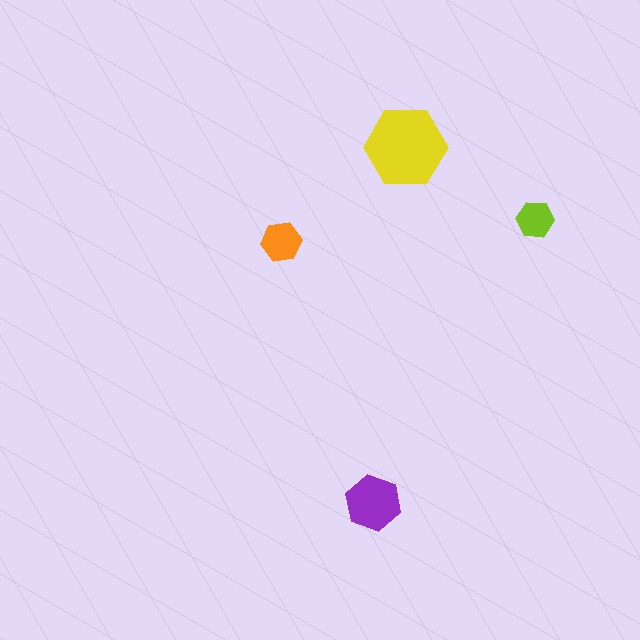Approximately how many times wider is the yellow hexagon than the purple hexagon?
About 1.5 times wider.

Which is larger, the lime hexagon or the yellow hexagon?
The yellow one.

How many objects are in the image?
There are 4 objects in the image.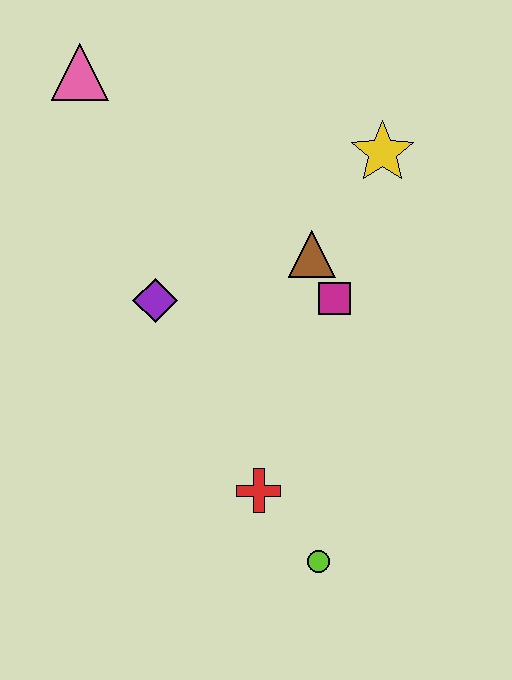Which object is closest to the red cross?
The lime circle is closest to the red cross.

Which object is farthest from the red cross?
The pink triangle is farthest from the red cross.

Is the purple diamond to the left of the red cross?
Yes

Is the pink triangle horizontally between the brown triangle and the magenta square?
No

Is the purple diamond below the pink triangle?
Yes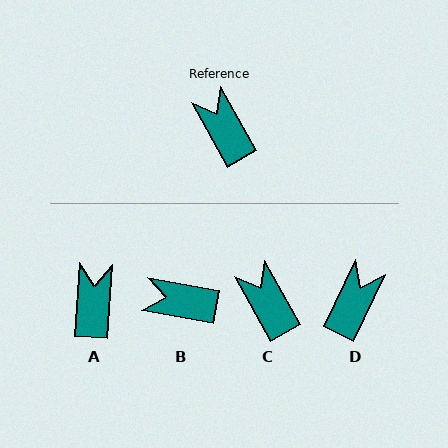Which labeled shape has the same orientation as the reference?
C.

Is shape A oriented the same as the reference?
No, it is off by about 33 degrees.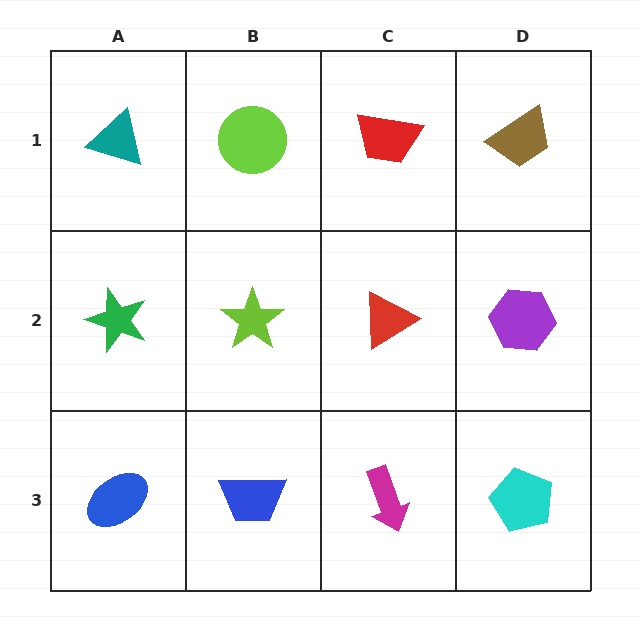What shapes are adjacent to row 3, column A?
A green star (row 2, column A), a blue trapezoid (row 3, column B).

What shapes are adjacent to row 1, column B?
A lime star (row 2, column B), a teal triangle (row 1, column A), a red trapezoid (row 1, column C).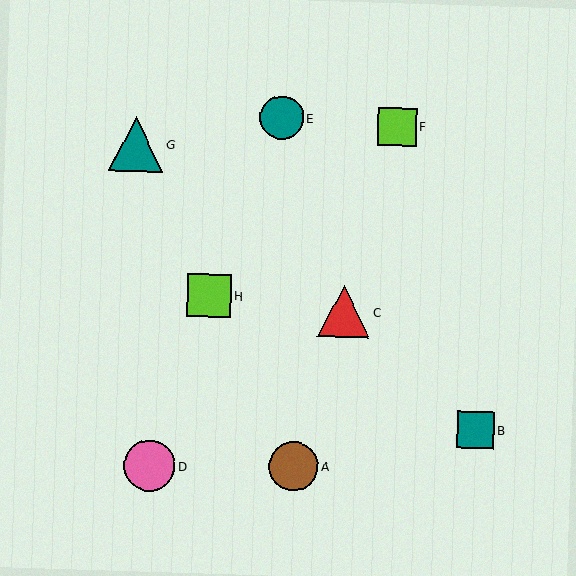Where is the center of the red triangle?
The center of the red triangle is at (344, 312).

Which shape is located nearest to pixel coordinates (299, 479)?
The brown circle (labeled A) at (293, 466) is nearest to that location.